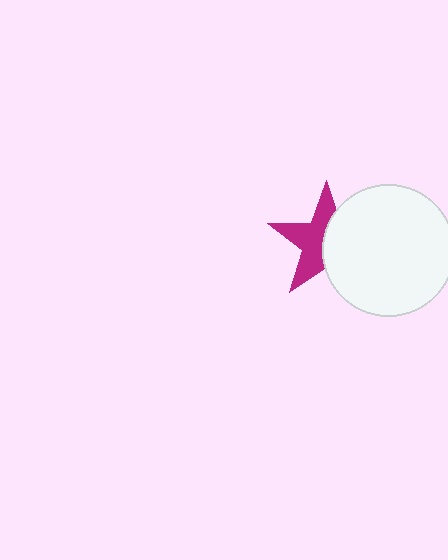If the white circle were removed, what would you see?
You would see the complete magenta star.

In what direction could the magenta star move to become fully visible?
The magenta star could move left. That would shift it out from behind the white circle entirely.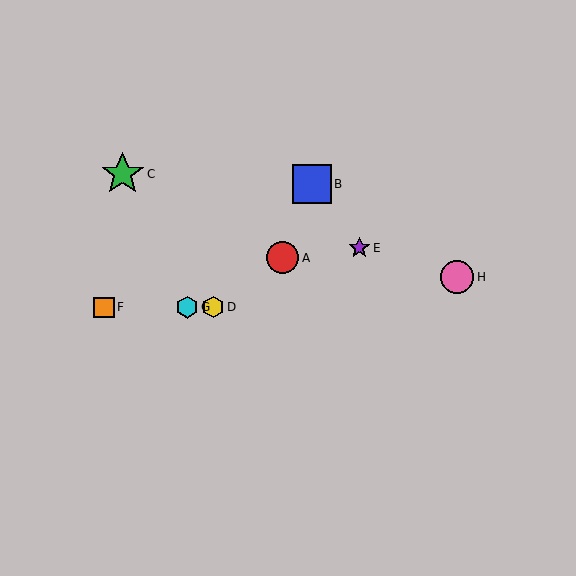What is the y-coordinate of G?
Object G is at y≈307.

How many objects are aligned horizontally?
3 objects (D, F, G) are aligned horizontally.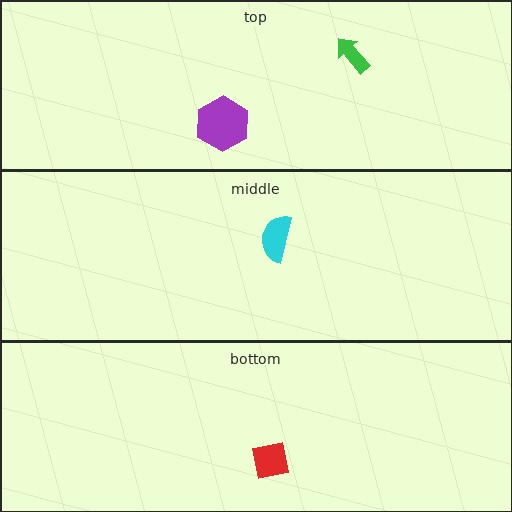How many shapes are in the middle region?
1.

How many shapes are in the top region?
2.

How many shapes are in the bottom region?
1.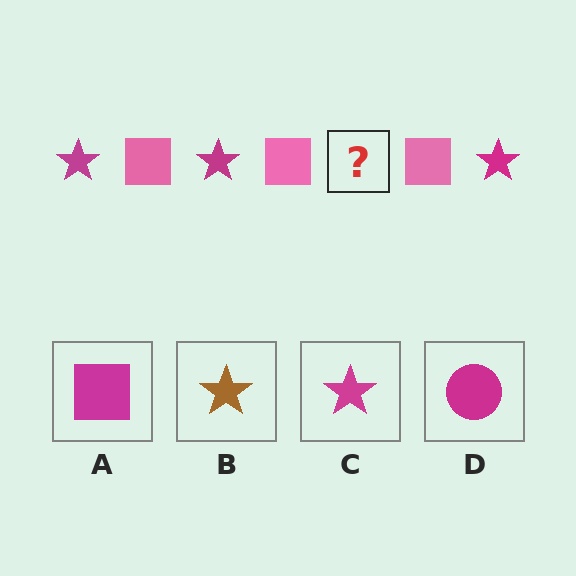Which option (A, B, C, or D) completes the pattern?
C.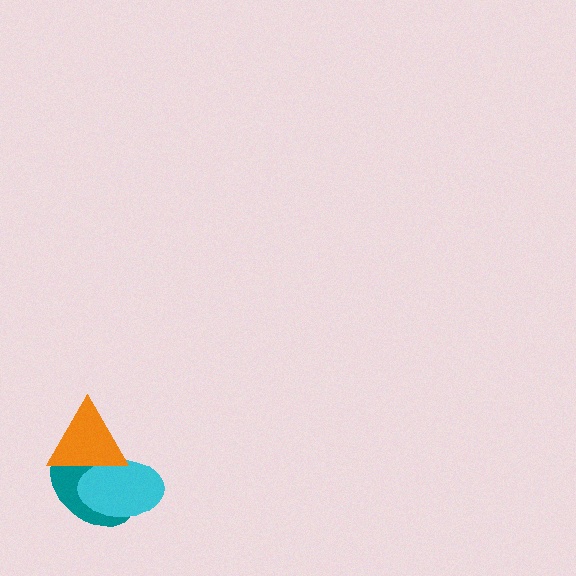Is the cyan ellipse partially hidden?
Yes, it is partially covered by another shape.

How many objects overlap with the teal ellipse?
2 objects overlap with the teal ellipse.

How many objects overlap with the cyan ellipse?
2 objects overlap with the cyan ellipse.